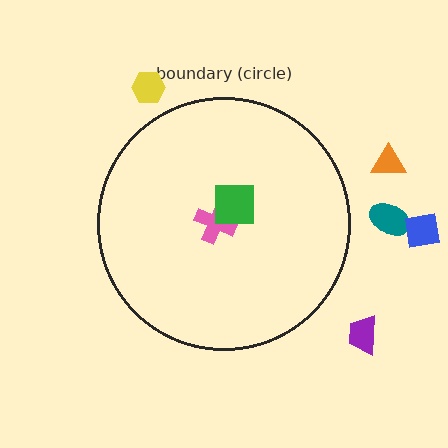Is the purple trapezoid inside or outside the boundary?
Outside.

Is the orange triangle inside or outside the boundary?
Outside.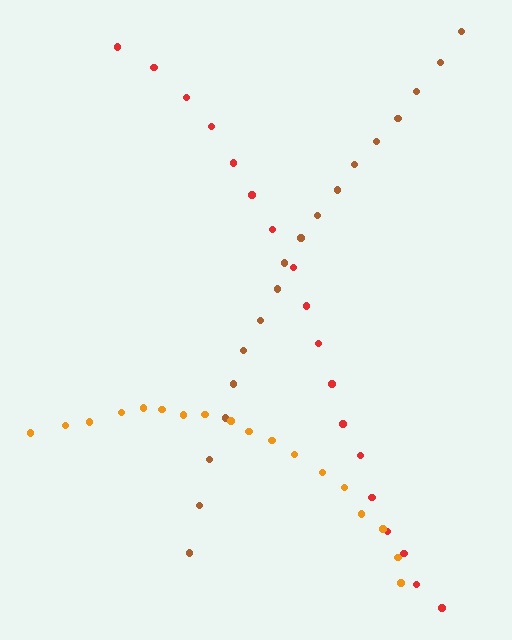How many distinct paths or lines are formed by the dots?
There are 3 distinct paths.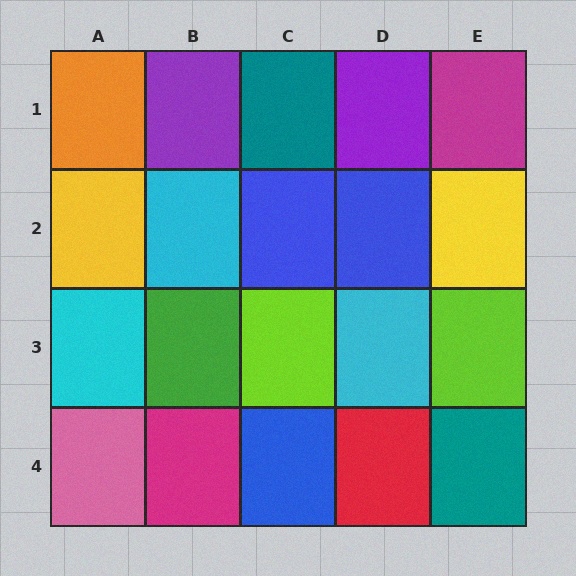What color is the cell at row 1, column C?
Teal.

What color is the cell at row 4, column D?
Red.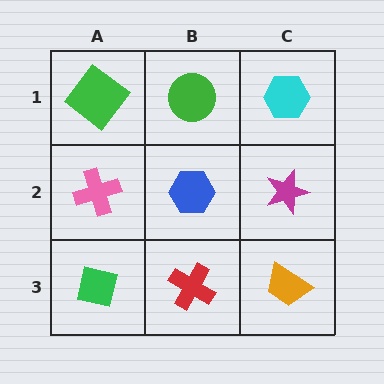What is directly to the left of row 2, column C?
A blue hexagon.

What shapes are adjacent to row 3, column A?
A pink cross (row 2, column A), a red cross (row 3, column B).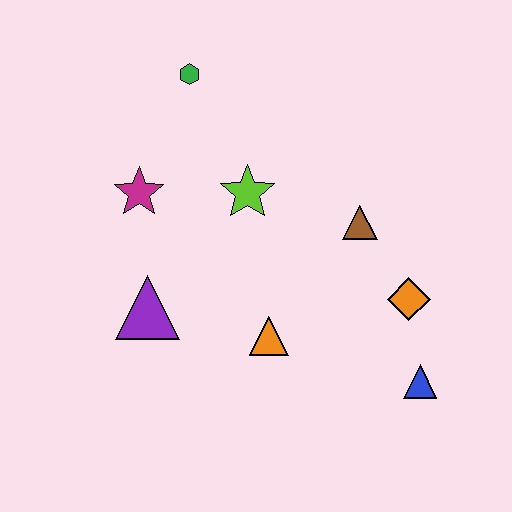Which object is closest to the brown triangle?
The orange diamond is closest to the brown triangle.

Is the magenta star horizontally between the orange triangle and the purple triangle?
No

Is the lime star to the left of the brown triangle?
Yes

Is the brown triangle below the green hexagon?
Yes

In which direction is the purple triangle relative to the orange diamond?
The purple triangle is to the left of the orange diamond.